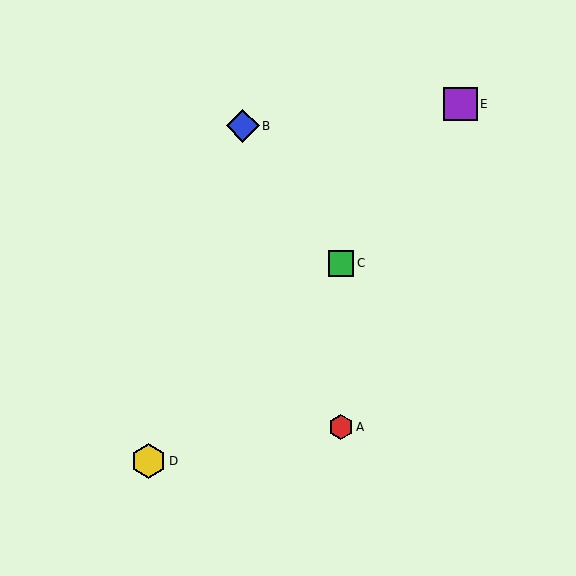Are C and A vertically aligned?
Yes, both are at x≈341.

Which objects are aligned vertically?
Objects A, C are aligned vertically.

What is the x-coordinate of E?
Object E is at x≈461.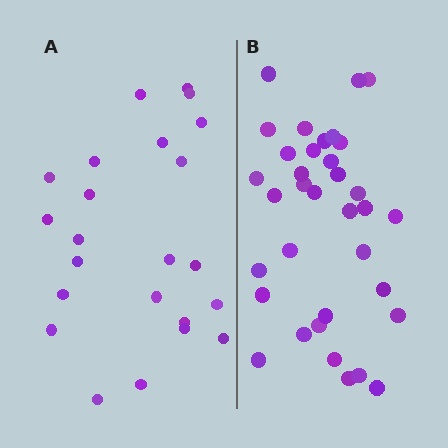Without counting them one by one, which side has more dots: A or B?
Region B (the right region) has more dots.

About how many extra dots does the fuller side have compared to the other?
Region B has roughly 12 or so more dots than region A.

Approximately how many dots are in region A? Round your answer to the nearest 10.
About 20 dots. (The exact count is 23, which rounds to 20.)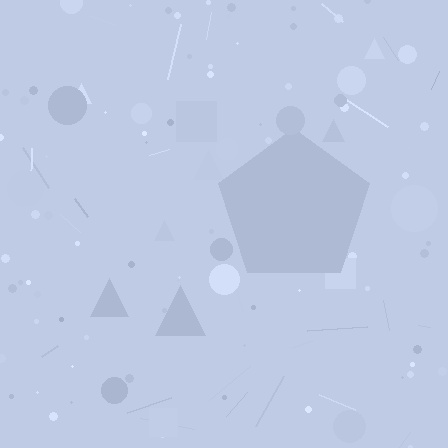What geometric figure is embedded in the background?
A pentagon is embedded in the background.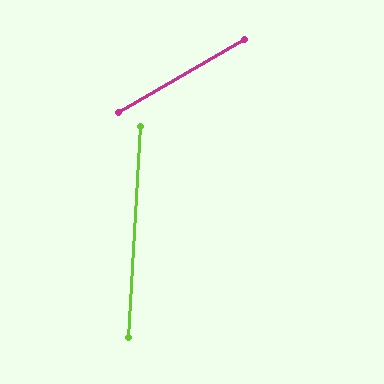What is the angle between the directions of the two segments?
Approximately 57 degrees.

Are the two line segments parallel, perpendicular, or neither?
Neither parallel nor perpendicular — they differ by about 57°.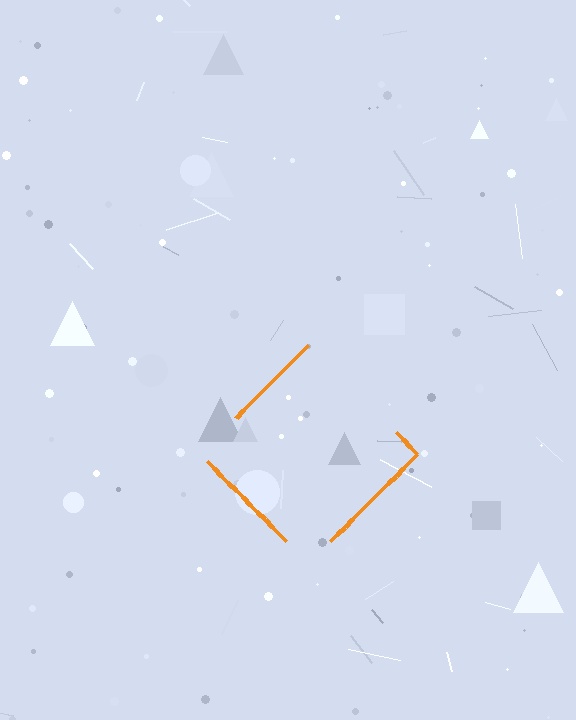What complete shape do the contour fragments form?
The contour fragments form a diamond.